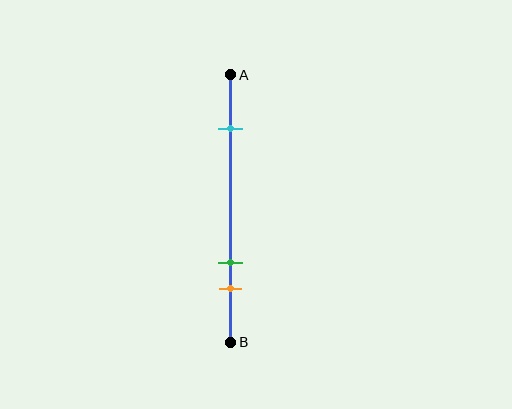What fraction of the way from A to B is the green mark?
The green mark is approximately 70% (0.7) of the way from A to B.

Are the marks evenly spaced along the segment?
No, the marks are not evenly spaced.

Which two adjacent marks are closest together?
The green and orange marks are the closest adjacent pair.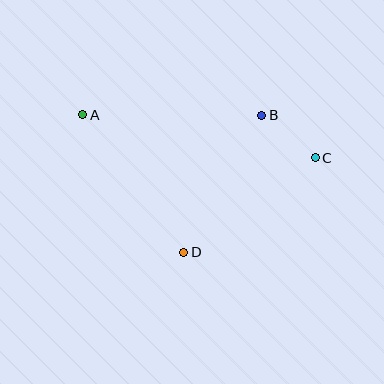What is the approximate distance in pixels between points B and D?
The distance between B and D is approximately 158 pixels.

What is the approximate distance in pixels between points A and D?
The distance between A and D is approximately 171 pixels.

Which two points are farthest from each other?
Points A and C are farthest from each other.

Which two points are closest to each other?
Points B and C are closest to each other.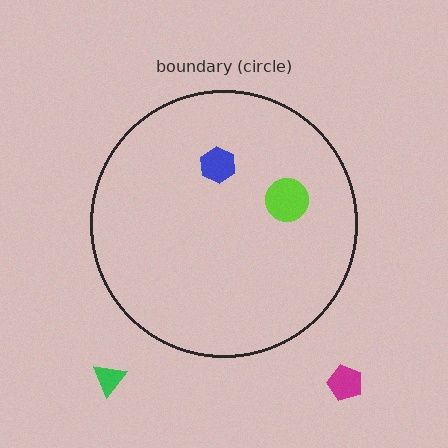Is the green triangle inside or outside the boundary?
Outside.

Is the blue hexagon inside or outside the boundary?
Inside.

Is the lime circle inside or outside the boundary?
Inside.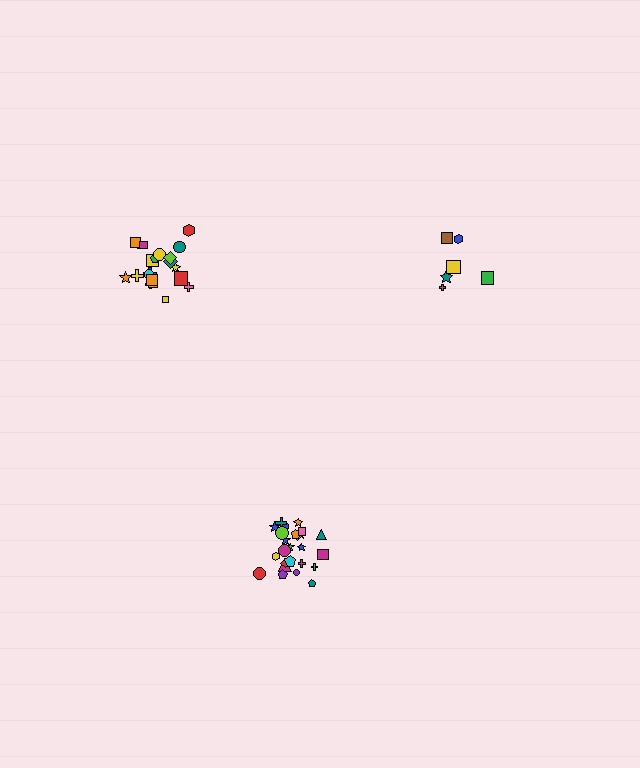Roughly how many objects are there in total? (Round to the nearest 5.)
Roughly 55 objects in total.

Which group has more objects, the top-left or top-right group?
The top-left group.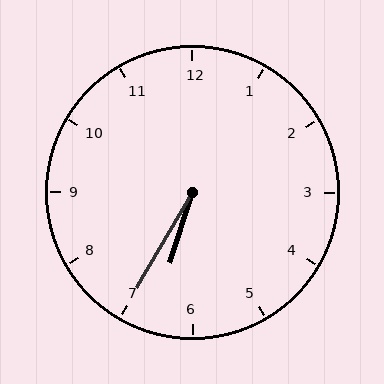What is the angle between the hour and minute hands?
Approximately 12 degrees.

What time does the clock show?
6:35.